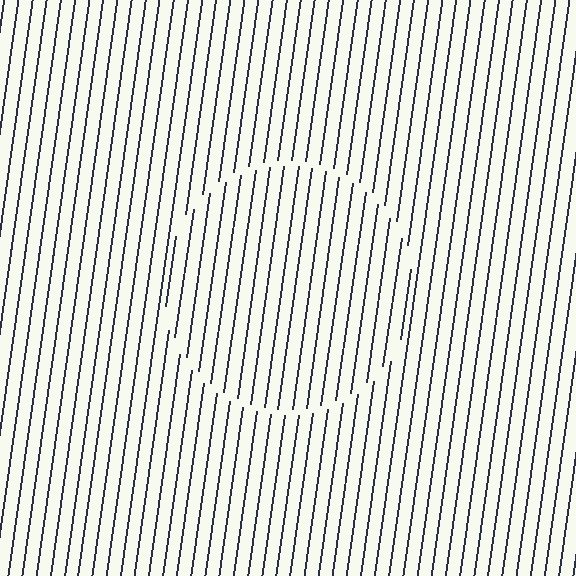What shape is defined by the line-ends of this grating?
An illusory circle. The interior of the shape contains the same grating, shifted by half a period — the contour is defined by the phase discontinuity where line-ends from the inner and outer gratings abut.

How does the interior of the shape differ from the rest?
The interior of the shape contains the same grating, shifted by half a period — the contour is defined by the phase discontinuity where line-ends from the inner and outer gratings abut.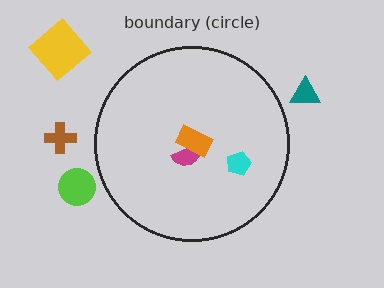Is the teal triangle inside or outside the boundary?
Outside.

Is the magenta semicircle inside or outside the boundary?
Inside.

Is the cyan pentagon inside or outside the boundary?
Inside.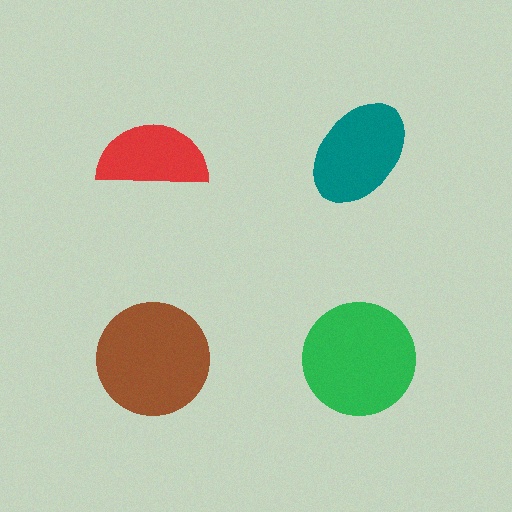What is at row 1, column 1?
A red semicircle.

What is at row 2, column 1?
A brown circle.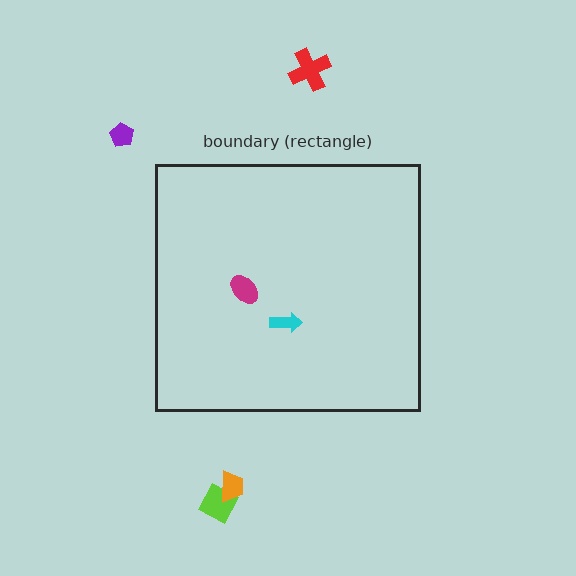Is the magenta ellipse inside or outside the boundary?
Inside.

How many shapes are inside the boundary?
2 inside, 4 outside.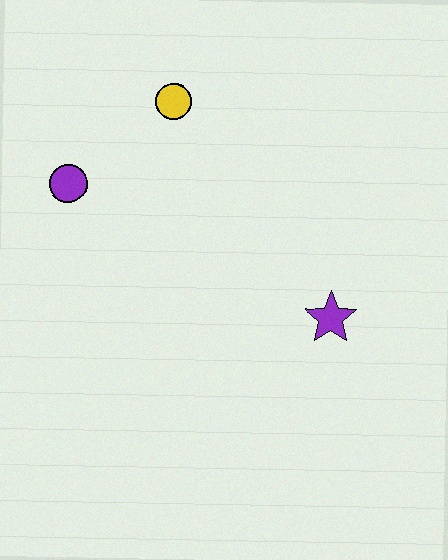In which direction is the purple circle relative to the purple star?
The purple circle is to the left of the purple star.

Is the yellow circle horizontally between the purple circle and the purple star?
Yes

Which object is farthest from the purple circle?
The purple star is farthest from the purple circle.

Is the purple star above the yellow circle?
No